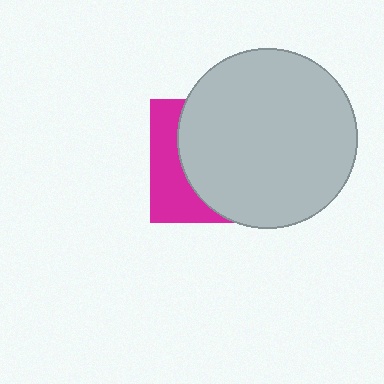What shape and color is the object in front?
The object in front is a light gray circle.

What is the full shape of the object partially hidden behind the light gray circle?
The partially hidden object is a magenta square.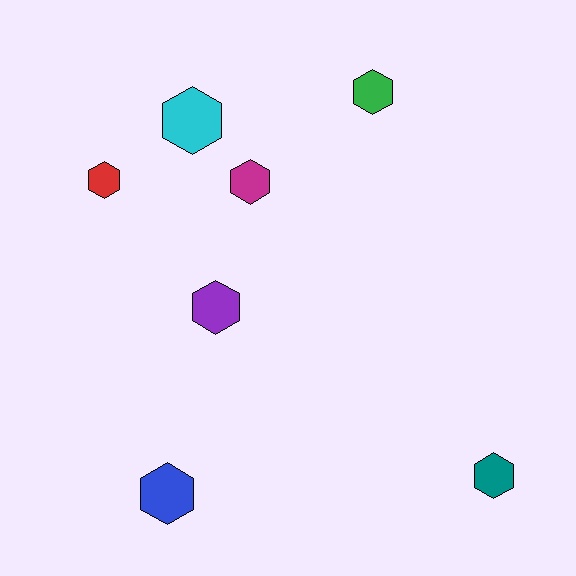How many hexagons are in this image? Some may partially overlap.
There are 7 hexagons.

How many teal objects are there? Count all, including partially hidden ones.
There is 1 teal object.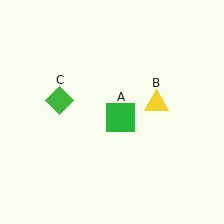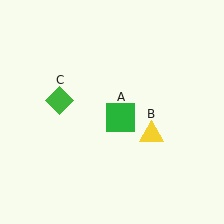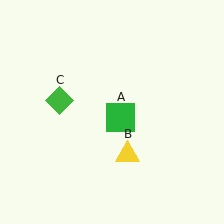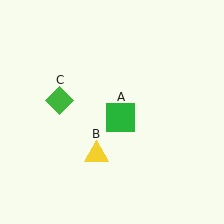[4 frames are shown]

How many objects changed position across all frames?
1 object changed position: yellow triangle (object B).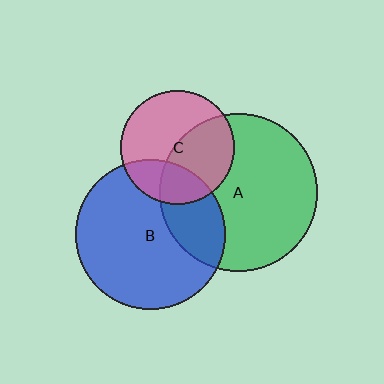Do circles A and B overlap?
Yes.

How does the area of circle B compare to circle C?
Approximately 1.7 times.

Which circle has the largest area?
Circle A (green).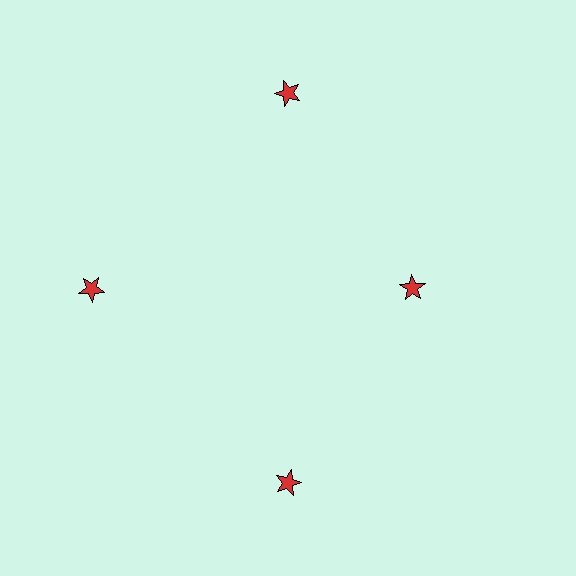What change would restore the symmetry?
The symmetry would be restored by moving it outward, back onto the ring so that all 4 stars sit at equal angles and equal distance from the center.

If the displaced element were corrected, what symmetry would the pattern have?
It would have 4-fold rotational symmetry — the pattern would map onto itself every 90 degrees.